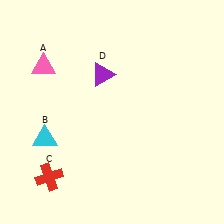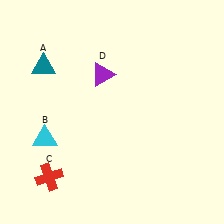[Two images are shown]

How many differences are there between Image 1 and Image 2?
There is 1 difference between the two images.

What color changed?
The triangle (A) changed from pink in Image 1 to teal in Image 2.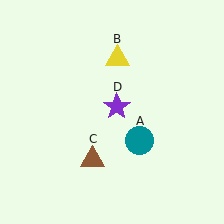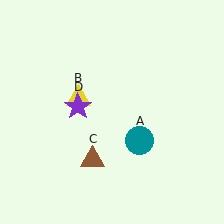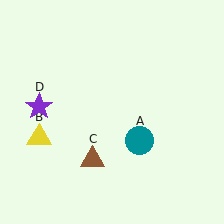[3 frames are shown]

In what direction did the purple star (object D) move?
The purple star (object D) moved left.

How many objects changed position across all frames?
2 objects changed position: yellow triangle (object B), purple star (object D).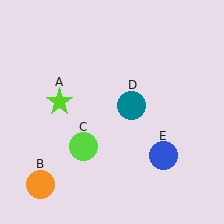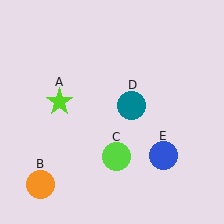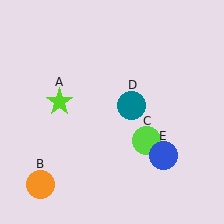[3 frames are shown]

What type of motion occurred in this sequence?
The lime circle (object C) rotated counterclockwise around the center of the scene.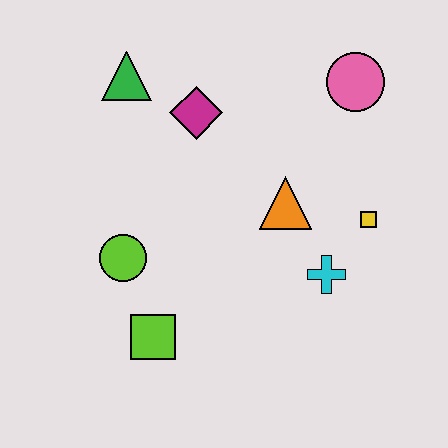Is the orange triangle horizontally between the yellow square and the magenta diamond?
Yes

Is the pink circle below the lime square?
No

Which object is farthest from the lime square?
The pink circle is farthest from the lime square.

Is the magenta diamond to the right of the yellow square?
No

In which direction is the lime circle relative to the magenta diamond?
The lime circle is below the magenta diamond.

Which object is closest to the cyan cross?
The yellow square is closest to the cyan cross.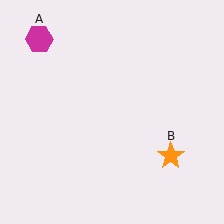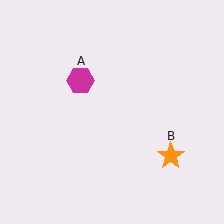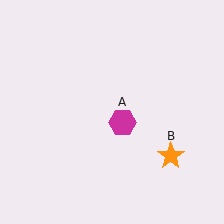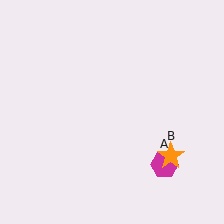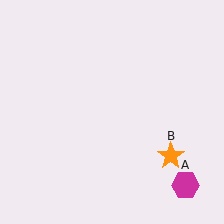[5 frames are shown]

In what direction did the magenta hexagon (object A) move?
The magenta hexagon (object A) moved down and to the right.